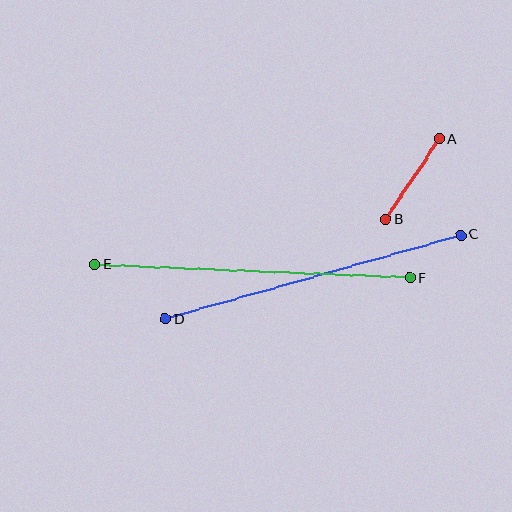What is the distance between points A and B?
The distance is approximately 97 pixels.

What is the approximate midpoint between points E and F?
The midpoint is at approximately (252, 271) pixels.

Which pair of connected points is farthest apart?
Points E and F are farthest apart.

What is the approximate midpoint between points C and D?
The midpoint is at approximately (313, 277) pixels.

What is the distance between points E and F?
The distance is approximately 315 pixels.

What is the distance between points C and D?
The distance is approximately 307 pixels.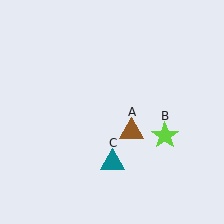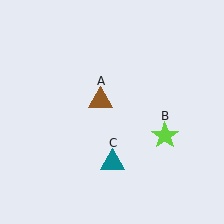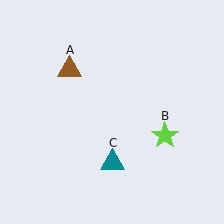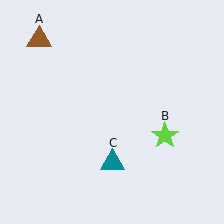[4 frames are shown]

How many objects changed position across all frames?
1 object changed position: brown triangle (object A).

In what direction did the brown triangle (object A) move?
The brown triangle (object A) moved up and to the left.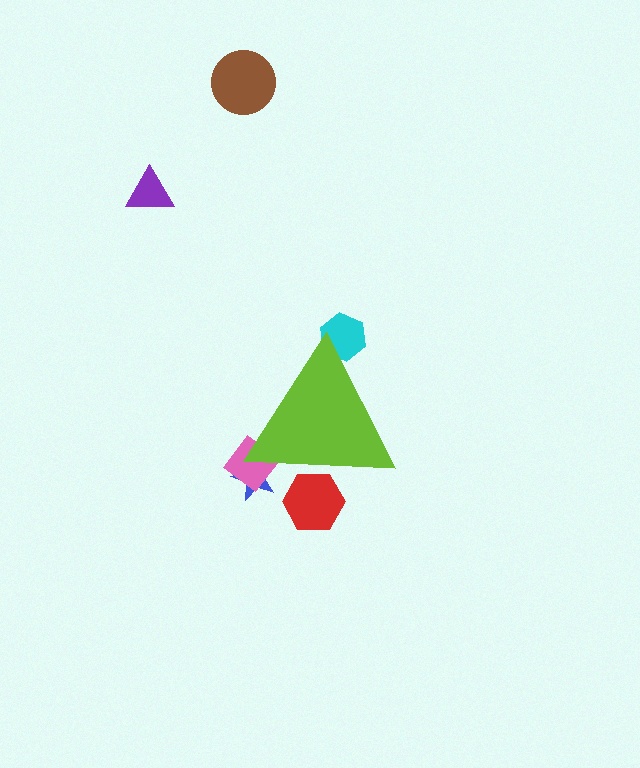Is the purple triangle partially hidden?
No, the purple triangle is fully visible.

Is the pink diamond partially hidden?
Yes, the pink diamond is partially hidden behind the lime triangle.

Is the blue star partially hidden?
Yes, the blue star is partially hidden behind the lime triangle.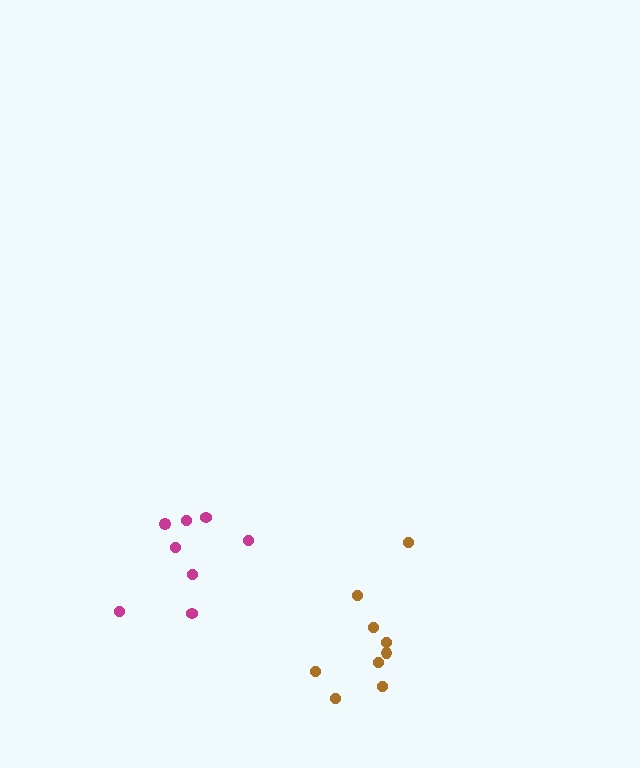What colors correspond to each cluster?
The clusters are colored: magenta, brown.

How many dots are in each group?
Group 1: 8 dots, Group 2: 9 dots (17 total).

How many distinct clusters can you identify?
There are 2 distinct clusters.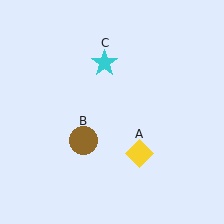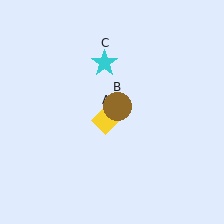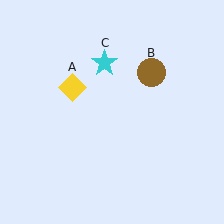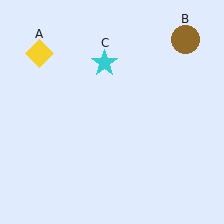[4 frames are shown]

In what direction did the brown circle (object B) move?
The brown circle (object B) moved up and to the right.